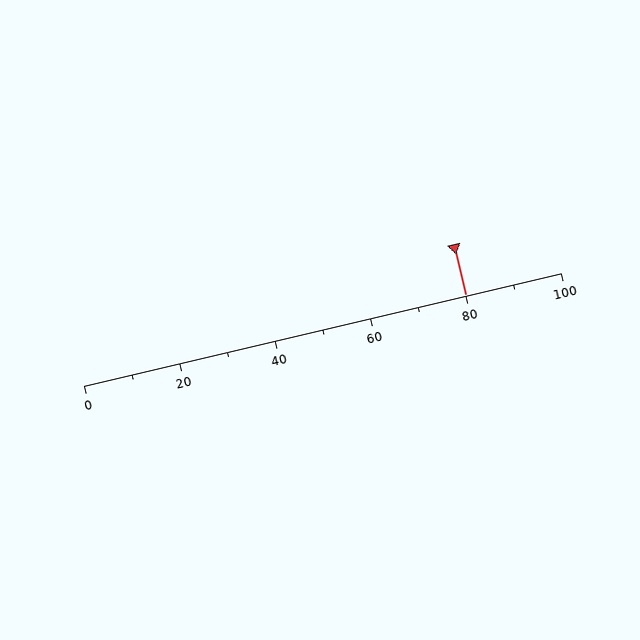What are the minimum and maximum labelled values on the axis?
The axis runs from 0 to 100.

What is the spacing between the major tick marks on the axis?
The major ticks are spaced 20 apart.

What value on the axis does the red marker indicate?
The marker indicates approximately 80.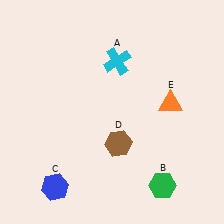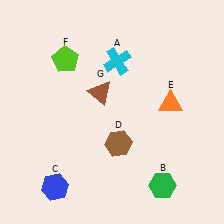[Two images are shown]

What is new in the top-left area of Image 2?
A brown triangle (G) was added in the top-left area of Image 2.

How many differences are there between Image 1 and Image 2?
There are 2 differences between the two images.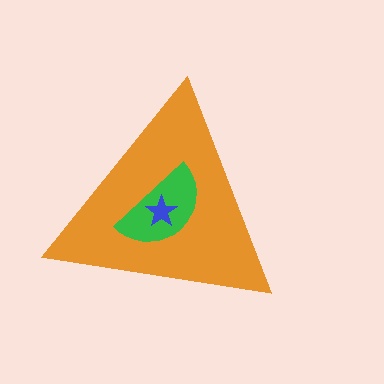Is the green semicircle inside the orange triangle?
Yes.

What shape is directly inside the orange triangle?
The green semicircle.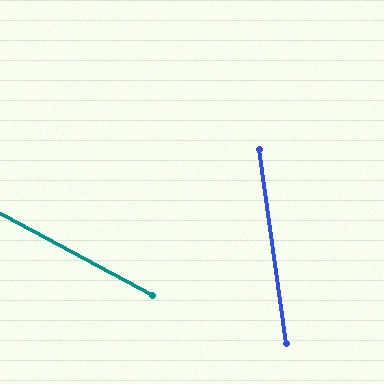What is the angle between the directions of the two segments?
Approximately 54 degrees.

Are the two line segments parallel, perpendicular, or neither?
Neither parallel nor perpendicular — they differ by about 54°.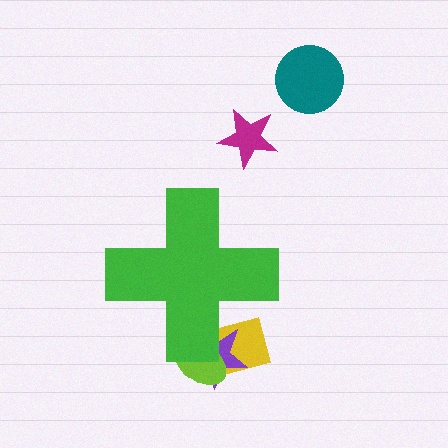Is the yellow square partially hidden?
Yes, the yellow square is partially hidden behind the green cross.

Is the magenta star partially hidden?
No, the magenta star is fully visible.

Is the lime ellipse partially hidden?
Yes, the lime ellipse is partially hidden behind the green cross.